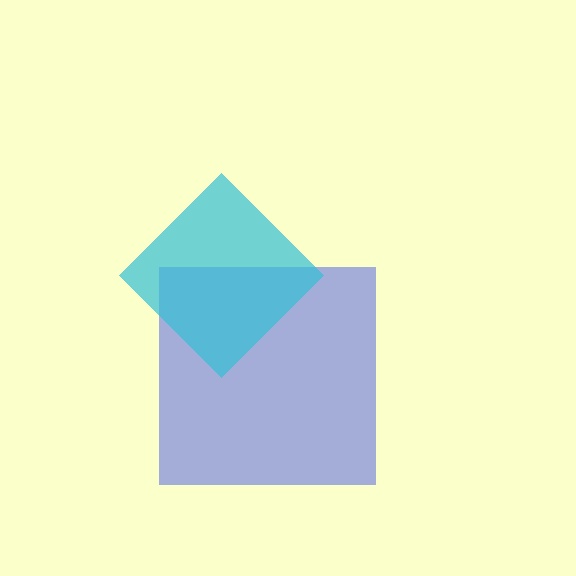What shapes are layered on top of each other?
The layered shapes are: a blue square, a cyan diamond.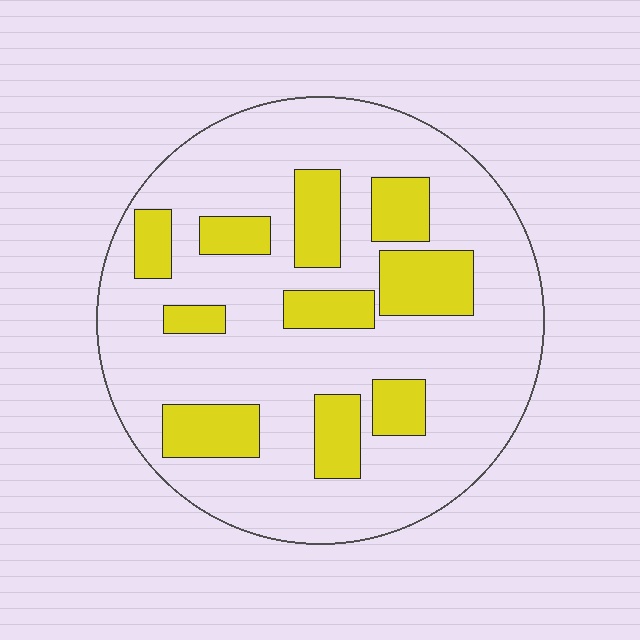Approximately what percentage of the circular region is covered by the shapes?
Approximately 25%.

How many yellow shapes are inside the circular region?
10.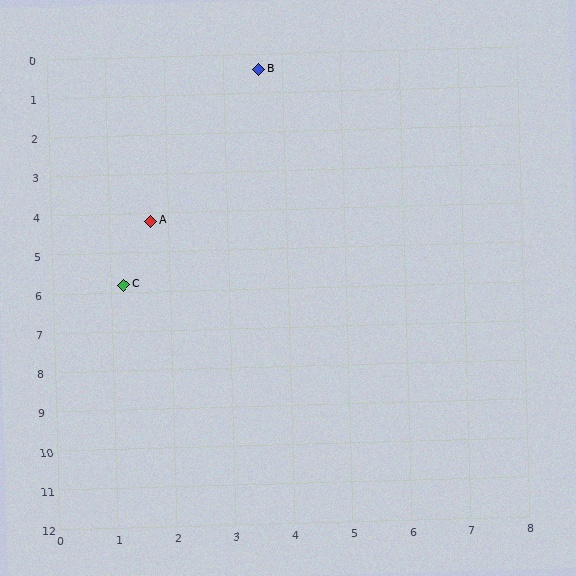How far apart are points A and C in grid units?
Points A and C are about 1.7 grid units apart.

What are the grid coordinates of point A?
Point A is at approximately (1.7, 4.2).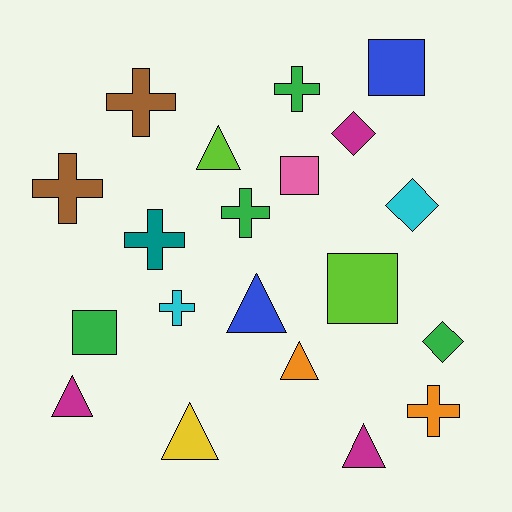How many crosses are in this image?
There are 7 crosses.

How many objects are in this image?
There are 20 objects.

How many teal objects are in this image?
There is 1 teal object.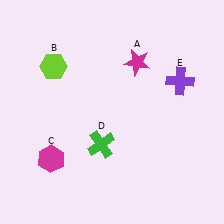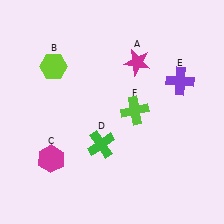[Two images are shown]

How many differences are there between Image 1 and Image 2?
There is 1 difference between the two images.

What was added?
A lime cross (F) was added in Image 2.